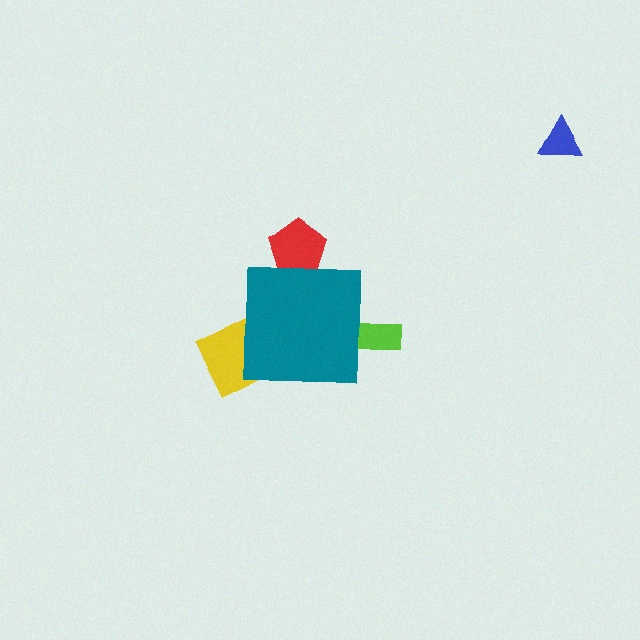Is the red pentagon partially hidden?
Yes, the red pentagon is partially hidden behind the teal square.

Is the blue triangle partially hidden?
No, the blue triangle is fully visible.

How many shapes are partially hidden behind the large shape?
3 shapes are partially hidden.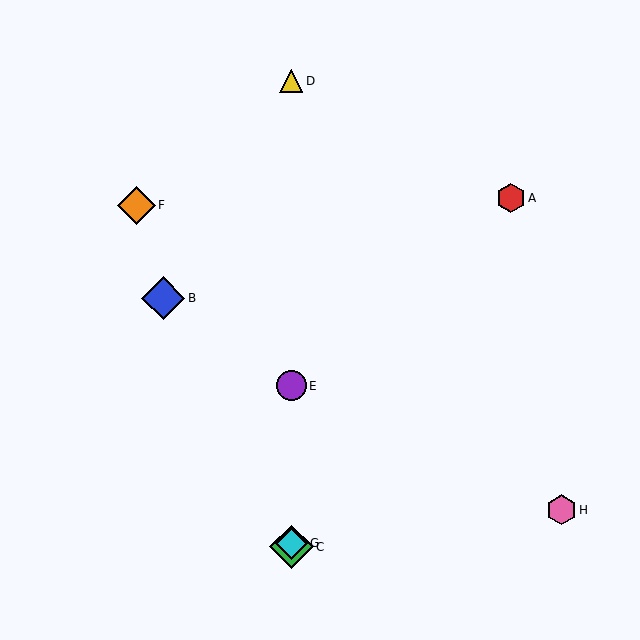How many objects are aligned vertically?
4 objects (C, D, E, G) are aligned vertically.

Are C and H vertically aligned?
No, C is at x≈291 and H is at x≈561.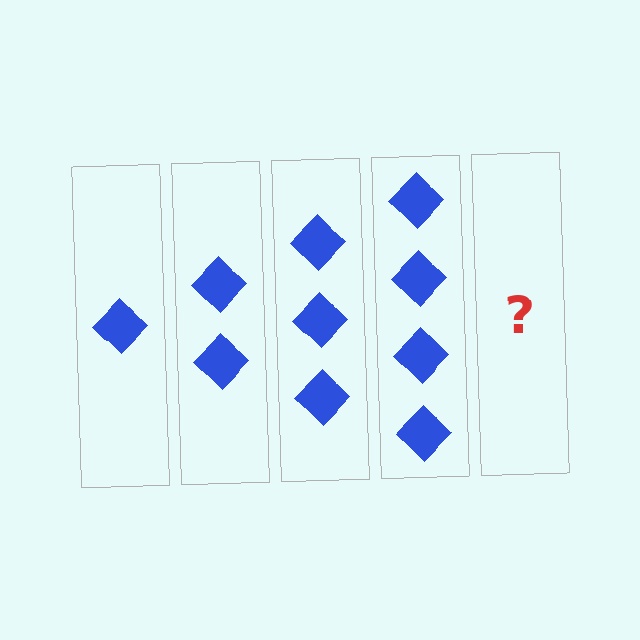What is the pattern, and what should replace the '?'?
The pattern is that each step adds one more diamond. The '?' should be 5 diamonds.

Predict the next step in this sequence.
The next step is 5 diamonds.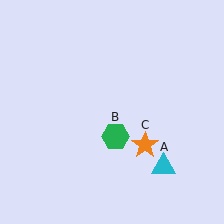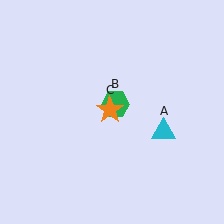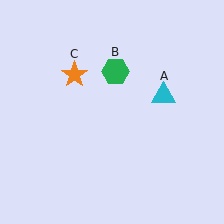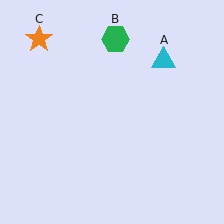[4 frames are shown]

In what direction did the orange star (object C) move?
The orange star (object C) moved up and to the left.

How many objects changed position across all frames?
3 objects changed position: cyan triangle (object A), green hexagon (object B), orange star (object C).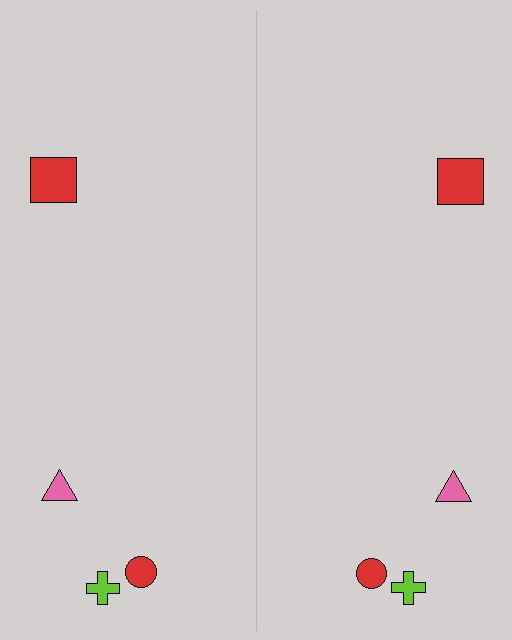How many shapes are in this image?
There are 8 shapes in this image.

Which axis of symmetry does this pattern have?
The pattern has a vertical axis of symmetry running through the center of the image.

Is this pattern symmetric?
Yes, this pattern has bilateral (reflection) symmetry.